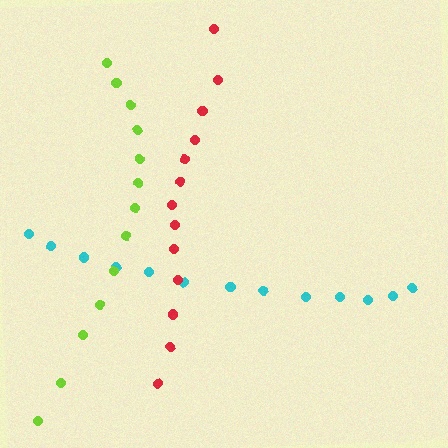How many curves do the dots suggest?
There are 3 distinct paths.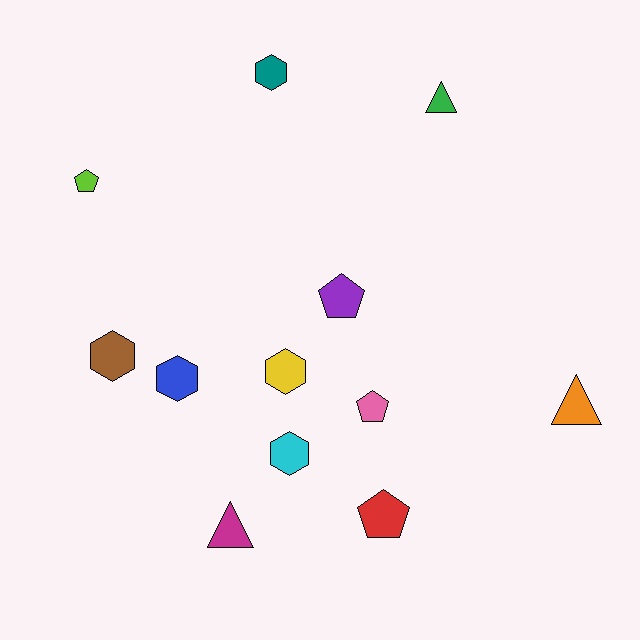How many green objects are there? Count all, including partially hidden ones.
There is 1 green object.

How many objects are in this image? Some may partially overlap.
There are 12 objects.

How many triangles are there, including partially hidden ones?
There are 3 triangles.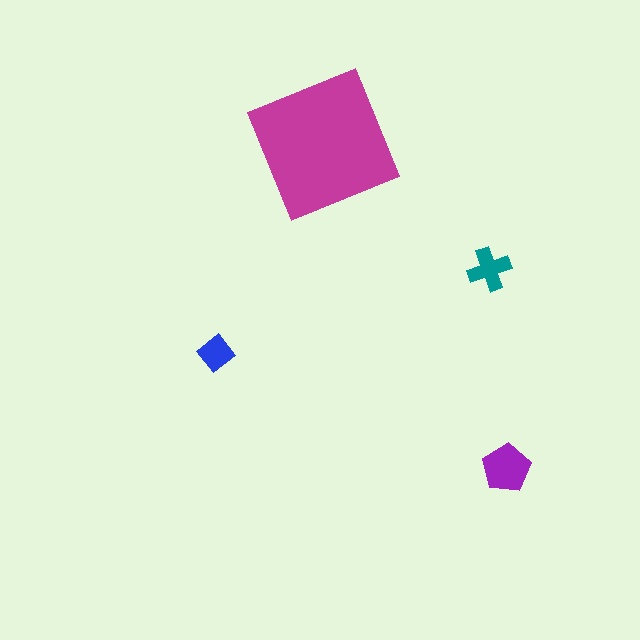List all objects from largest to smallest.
The magenta square, the purple pentagon, the teal cross, the blue diamond.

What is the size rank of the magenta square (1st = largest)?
1st.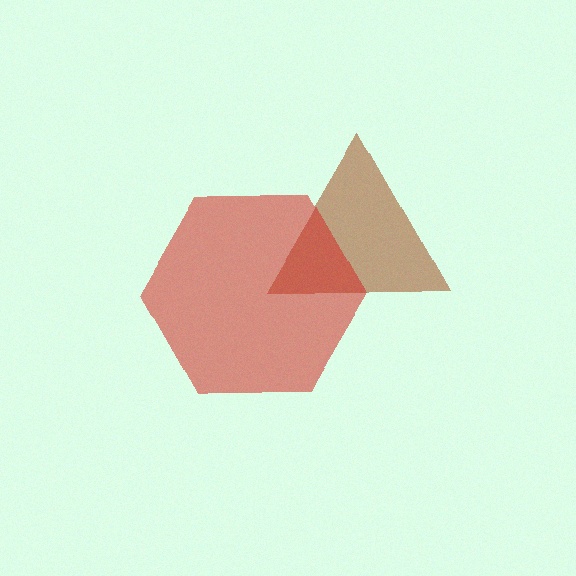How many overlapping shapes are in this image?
There are 2 overlapping shapes in the image.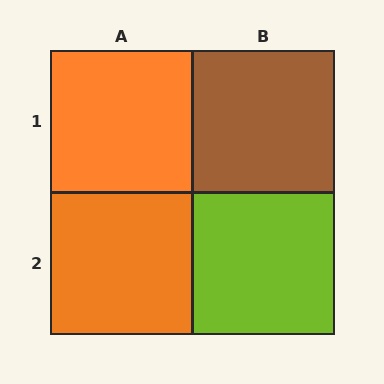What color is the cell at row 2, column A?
Orange.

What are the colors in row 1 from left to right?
Orange, brown.